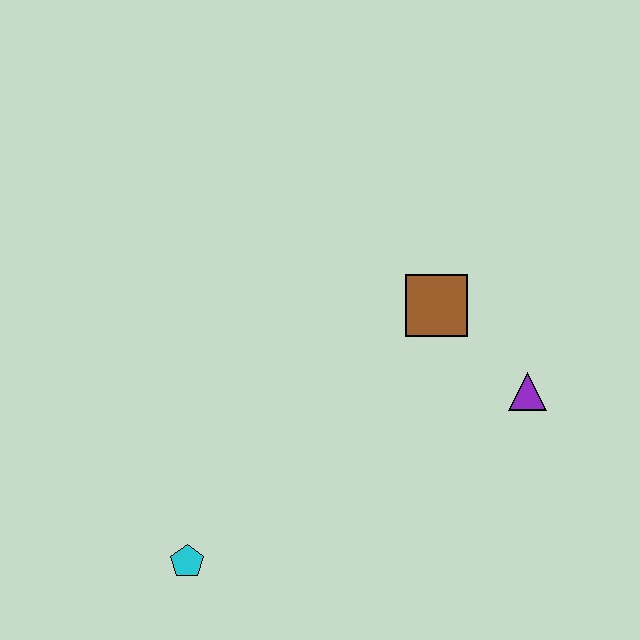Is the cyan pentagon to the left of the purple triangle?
Yes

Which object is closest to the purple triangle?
The brown square is closest to the purple triangle.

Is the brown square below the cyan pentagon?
No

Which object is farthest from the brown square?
The cyan pentagon is farthest from the brown square.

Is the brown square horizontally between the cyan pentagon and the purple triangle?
Yes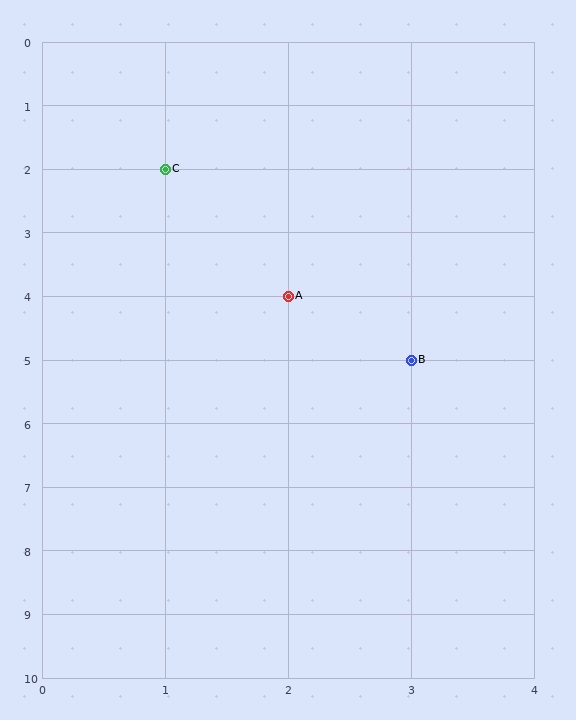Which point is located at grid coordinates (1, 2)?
Point C is at (1, 2).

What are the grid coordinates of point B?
Point B is at grid coordinates (3, 5).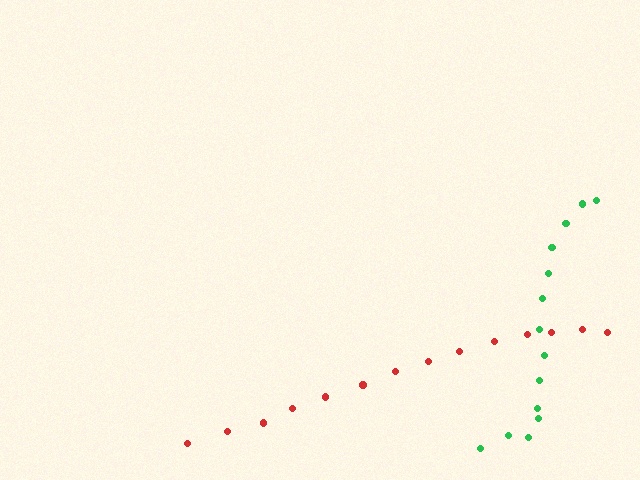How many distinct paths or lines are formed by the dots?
There are 2 distinct paths.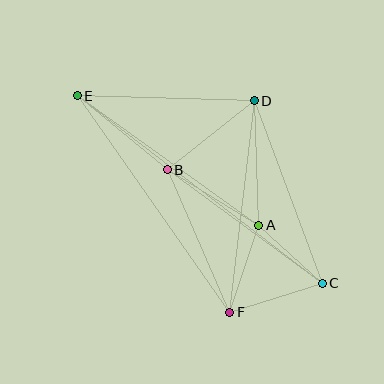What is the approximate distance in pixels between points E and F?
The distance between E and F is approximately 265 pixels.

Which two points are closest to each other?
Points A and C are closest to each other.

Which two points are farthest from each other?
Points C and E are farthest from each other.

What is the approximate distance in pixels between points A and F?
The distance between A and F is approximately 92 pixels.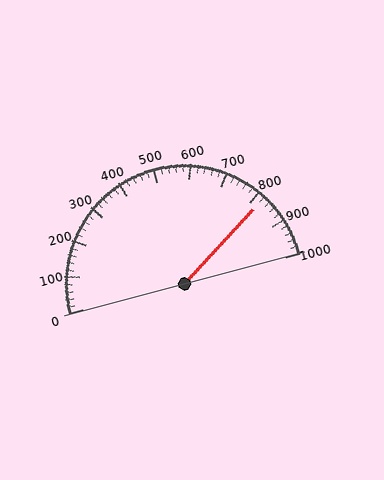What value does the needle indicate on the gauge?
The needle indicates approximately 820.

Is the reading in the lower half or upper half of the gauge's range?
The reading is in the upper half of the range (0 to 1000).